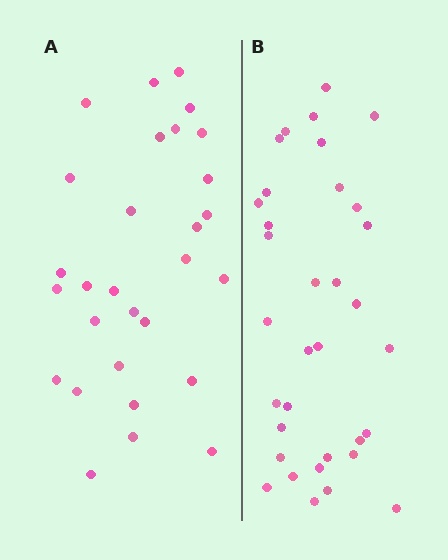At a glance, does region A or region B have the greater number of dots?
Region B (the right region) has more dots.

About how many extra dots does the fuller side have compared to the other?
Region B has about 5 more dots than region A.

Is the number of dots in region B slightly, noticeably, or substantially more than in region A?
Region B has only slightly more — the two regions are fairly close. The ratio is roughly 1.2 to 1.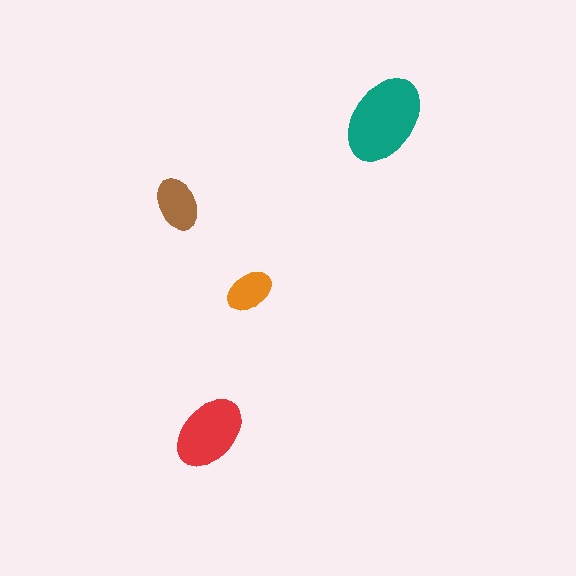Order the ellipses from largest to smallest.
the teal one, the red one, the brown one, the orange one.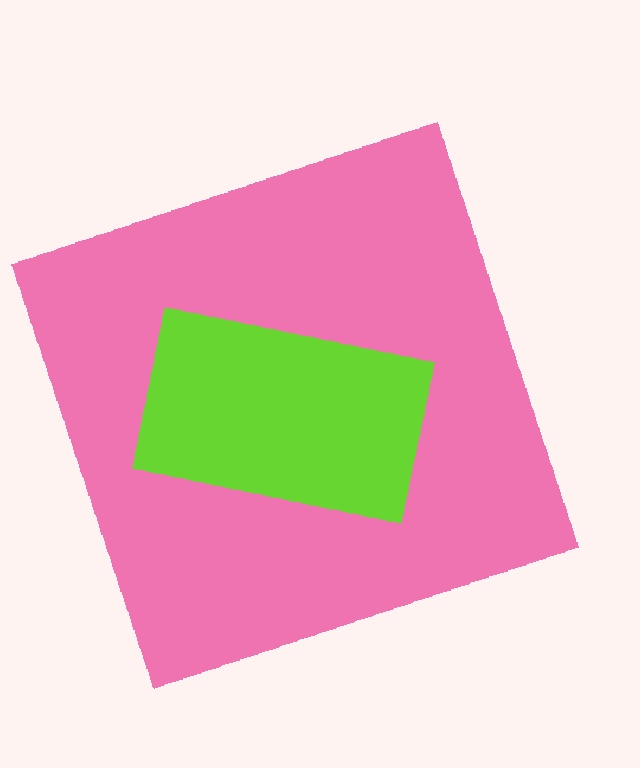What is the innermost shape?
The lime rectangle.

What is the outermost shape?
The pink square.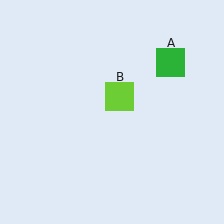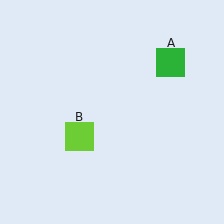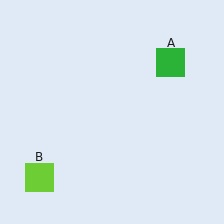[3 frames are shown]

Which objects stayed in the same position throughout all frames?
Green square (object A) remained stationary.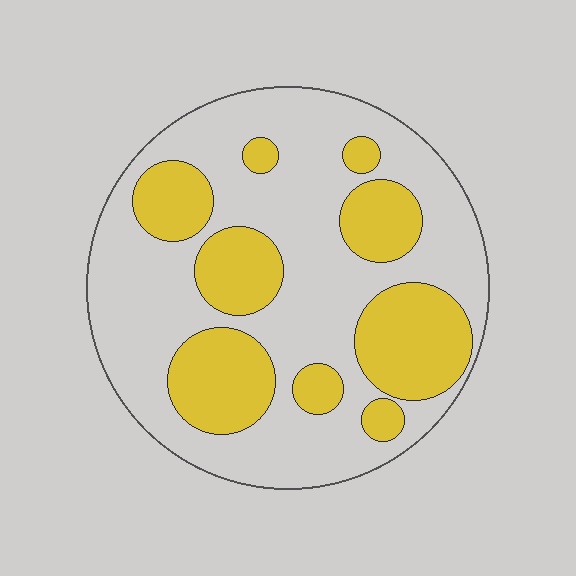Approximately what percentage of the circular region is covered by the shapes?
Approximately 35%.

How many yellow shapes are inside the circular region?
9.